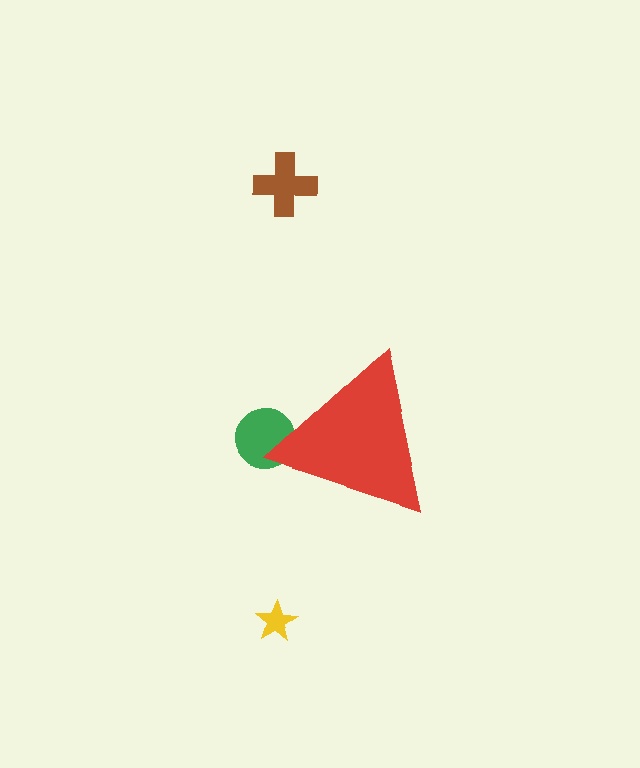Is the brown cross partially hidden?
No, the brown cross is fully visible.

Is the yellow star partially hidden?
No, the yellow star is fully visible.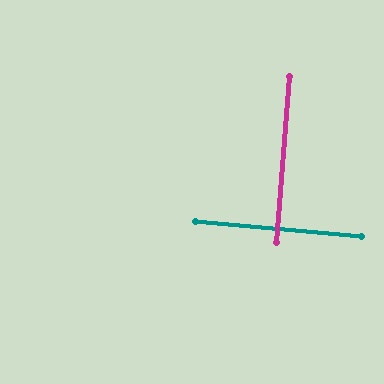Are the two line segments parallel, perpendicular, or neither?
Perpendicular — they meet at approximately 89°.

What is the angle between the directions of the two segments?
Approximately 89 degrees.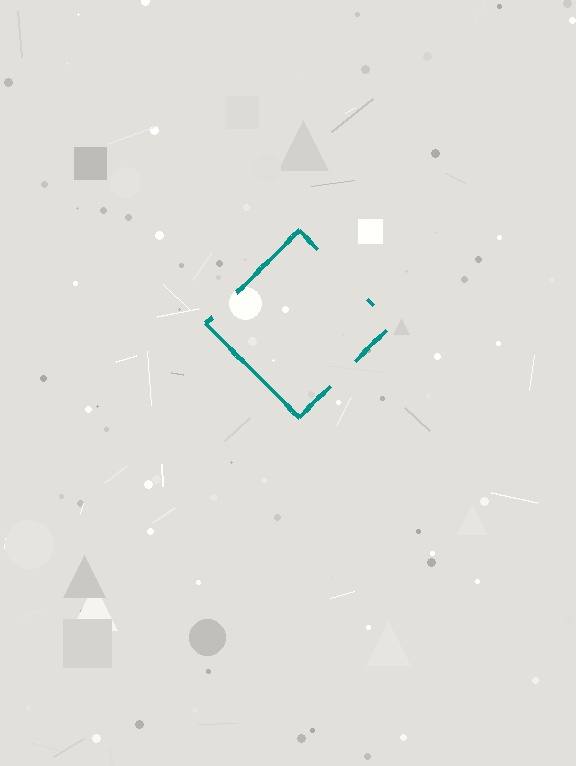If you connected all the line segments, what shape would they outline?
They would outline a diamond.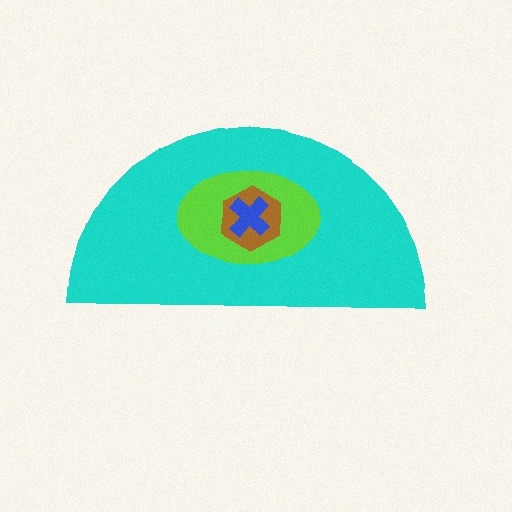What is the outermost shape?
The cyan semicircle.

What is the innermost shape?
The blue cross.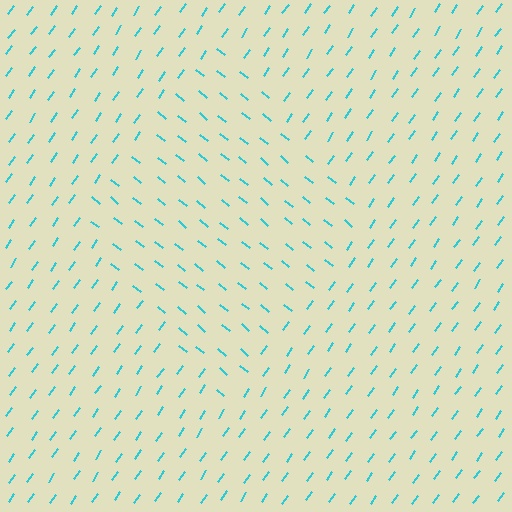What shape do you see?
I see a diamond.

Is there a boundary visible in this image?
Yes, there is a texture boundary formed by a change in line orientation.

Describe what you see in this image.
The image is filled with small cyan line segments. A diamond region in the image has lines oriented differently from the surrounding lines, creating a visible texture boundary.